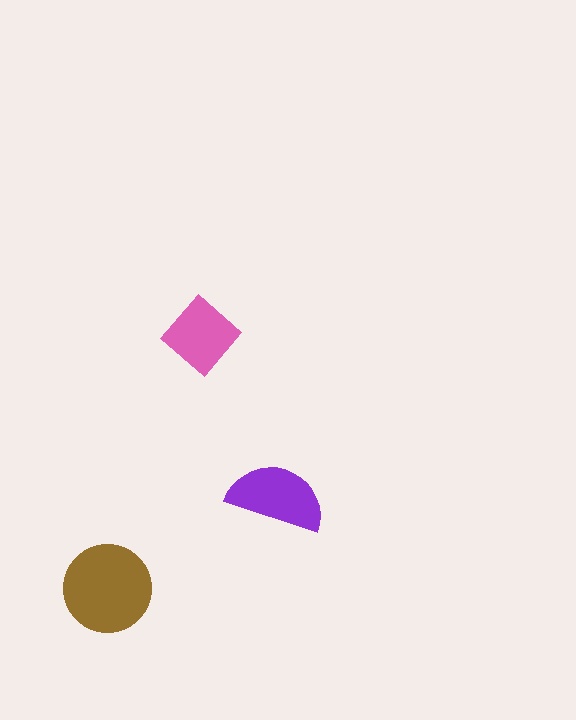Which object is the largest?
The brown circle.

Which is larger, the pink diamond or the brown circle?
The brown circle.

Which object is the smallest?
The pink diamond.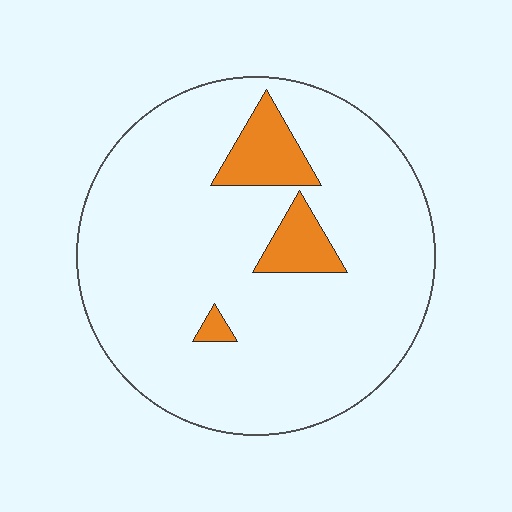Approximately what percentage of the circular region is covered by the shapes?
Approximately 10%.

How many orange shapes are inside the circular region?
3.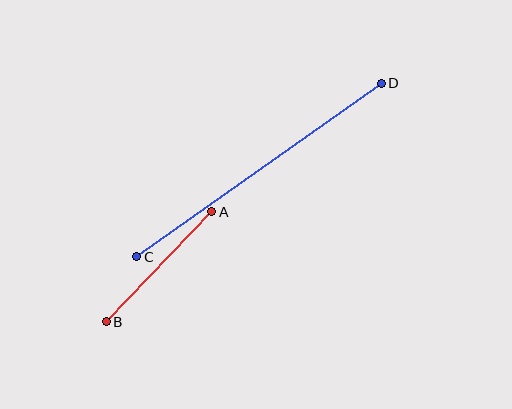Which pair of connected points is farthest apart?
Points C and D are farthest apart.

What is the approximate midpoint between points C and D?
The midpoint is at approximately (259, 170) pixels.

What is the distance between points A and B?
The distance is approximately 152 pixels.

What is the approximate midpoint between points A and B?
The midpoint is at approximately (159, 267) pixels.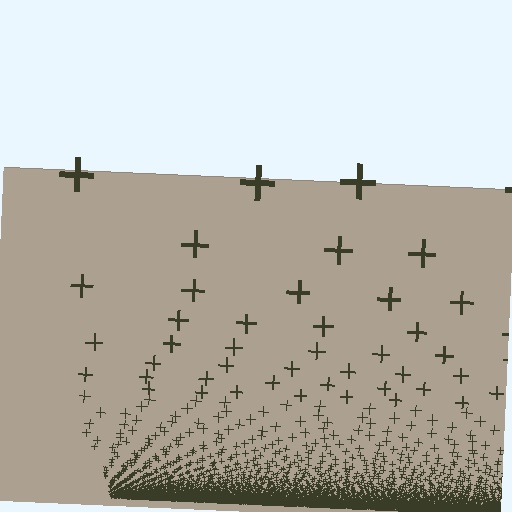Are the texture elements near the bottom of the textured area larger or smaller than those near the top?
Smaller. The gradient is inverted — elements near the bottom are smaller and denser.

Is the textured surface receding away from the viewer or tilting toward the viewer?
The surface appears to tilt toward the viewer. Texture elements get larger and sparser toward the top.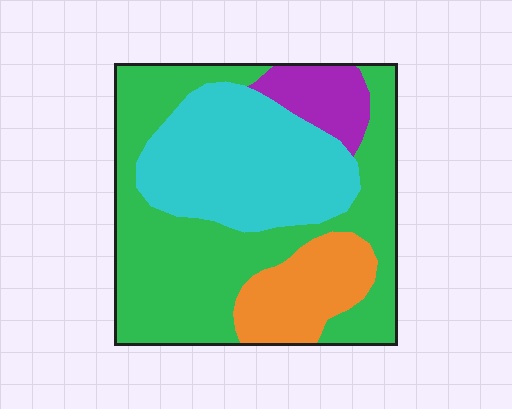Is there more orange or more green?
Green.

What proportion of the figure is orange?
Orange takes up less than a quarter of the figure.